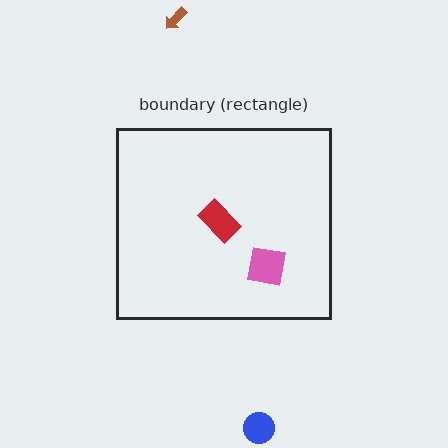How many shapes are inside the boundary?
2 inside, 2 outside.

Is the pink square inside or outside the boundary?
Inside.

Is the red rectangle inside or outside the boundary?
Inside.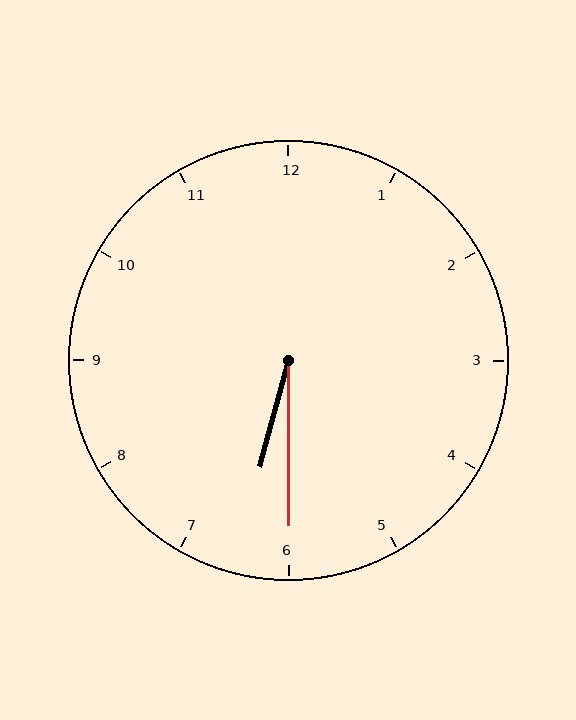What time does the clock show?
6:30.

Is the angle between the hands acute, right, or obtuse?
It is acute.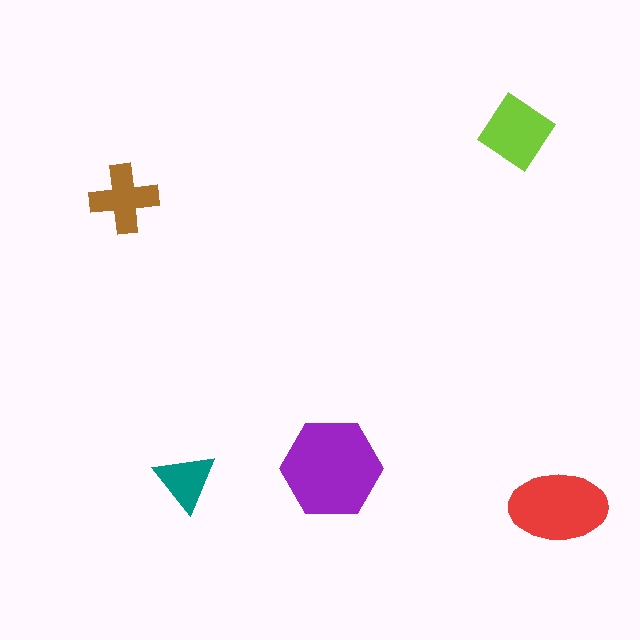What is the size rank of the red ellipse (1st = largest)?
2nd.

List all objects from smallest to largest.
The teal triangle, the brown cross, the lime diamond, the red ellipse, the purple hexagon.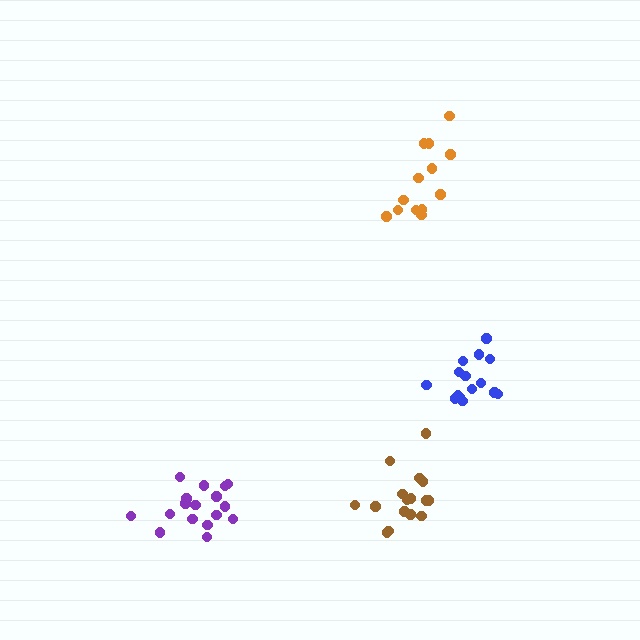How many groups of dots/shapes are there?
There are 4 groups.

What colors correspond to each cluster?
The clusters are colored: purple, blue, orange, brown.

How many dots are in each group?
Group 1: 17 dots, Group 2: 15 dots, Group 3: 13 dots, Group 4: 16 dots (61 total).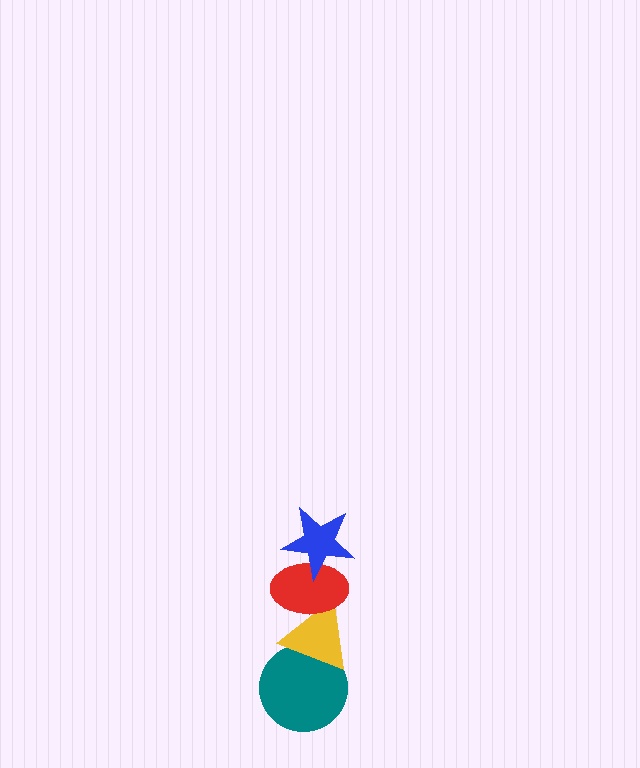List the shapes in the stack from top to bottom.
From top to bottom: the blue star, the red ellipse, the yellow triangle, the teal circle.